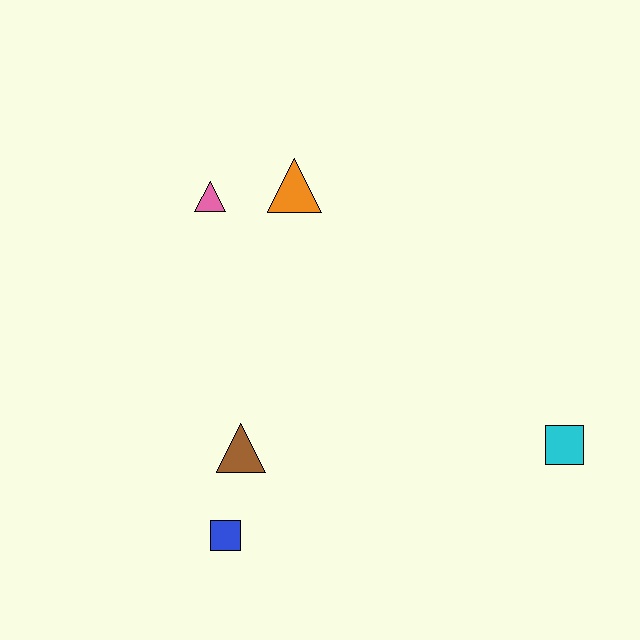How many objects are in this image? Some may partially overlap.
There are 5 objects.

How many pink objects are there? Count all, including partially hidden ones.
There is 1 pink object.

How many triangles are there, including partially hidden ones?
There are 3 triangles.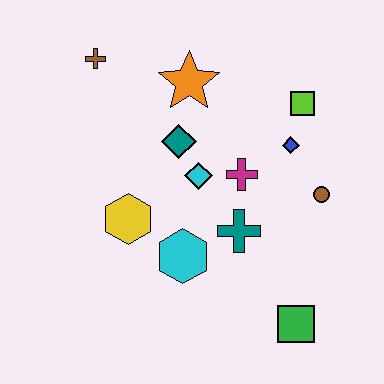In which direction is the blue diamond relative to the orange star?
The blue diamond is to the right of the orange star.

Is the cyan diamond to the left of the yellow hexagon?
No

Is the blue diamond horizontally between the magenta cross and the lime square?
Yes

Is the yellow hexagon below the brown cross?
Yes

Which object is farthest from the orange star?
The green square is farthest from the orange star.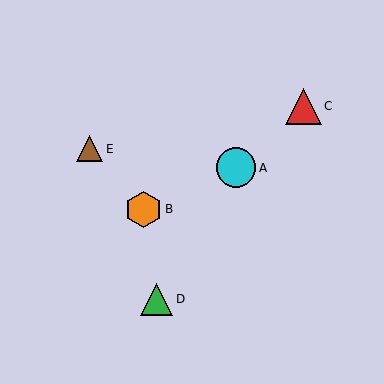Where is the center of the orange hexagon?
The center of the orange hexagon is at (143, 209).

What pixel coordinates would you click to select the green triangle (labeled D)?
Click at (157, 299) to select the green triangle D.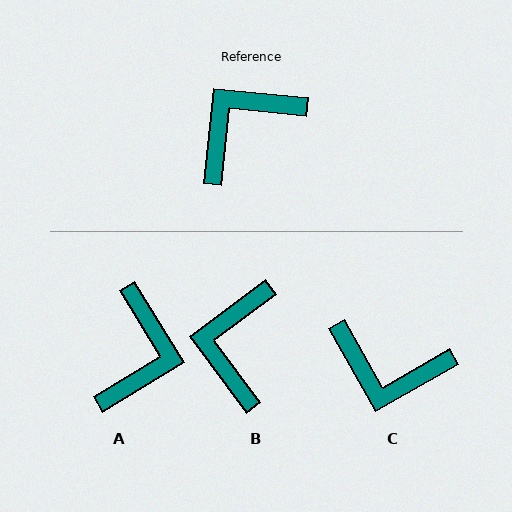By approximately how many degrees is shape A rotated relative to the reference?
Approximately 143 degrees clockwise.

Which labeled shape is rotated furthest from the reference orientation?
A, about 143 degrees away.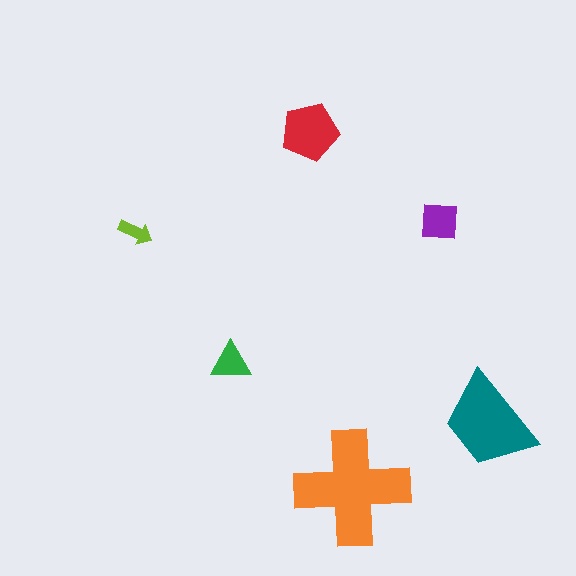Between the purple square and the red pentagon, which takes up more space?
The red pentagon.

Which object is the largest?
The orange cross.